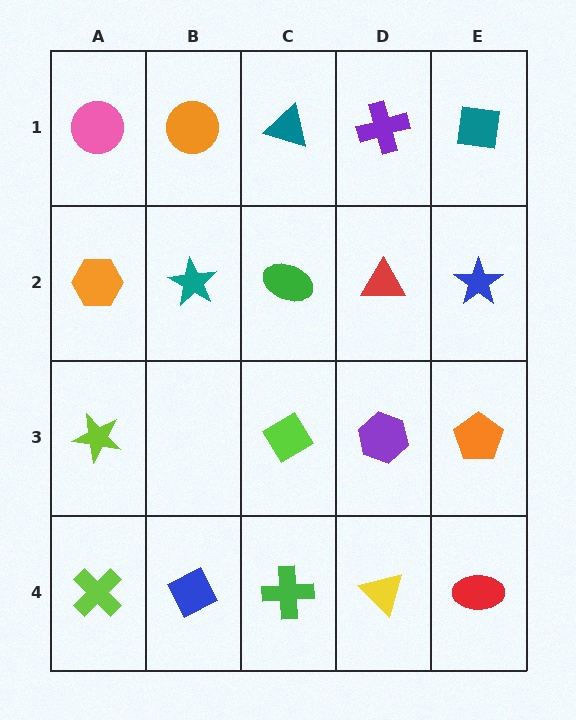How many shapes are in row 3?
4 shapes.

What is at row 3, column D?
A purple hexagon.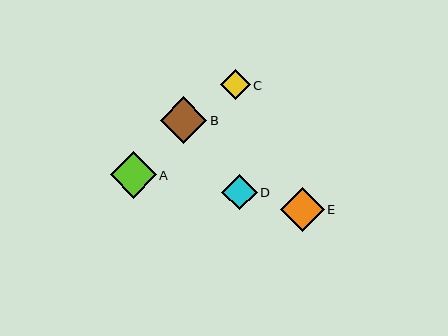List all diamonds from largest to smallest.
From largest to smallest: B, A, E, D, C.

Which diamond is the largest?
Diamond B is the largest with a size of approximately 46 pixels.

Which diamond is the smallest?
Diamond C is the smallest with a size of approximately 30 pixels.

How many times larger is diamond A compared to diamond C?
Diamond A is approximately 1.6 times the size of diamond C.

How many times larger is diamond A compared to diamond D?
Diamond A is approximately 1.3 times the size of diamond D.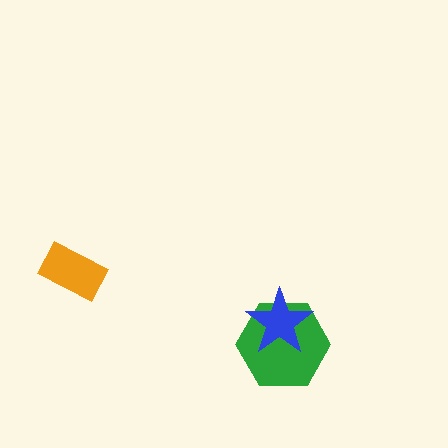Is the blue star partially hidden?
No, no other shape covers it.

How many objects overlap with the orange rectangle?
0 objects overlap with the orange rectangle.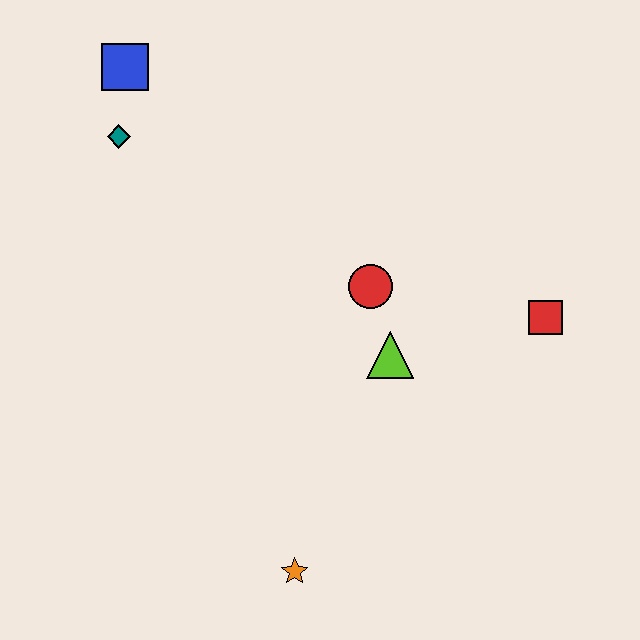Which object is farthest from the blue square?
The orange star is farthest from the blue square.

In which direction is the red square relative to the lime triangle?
The red square is to the right of the lime triangle.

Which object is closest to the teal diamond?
The blue square is closest to the teal diamond.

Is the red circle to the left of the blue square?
No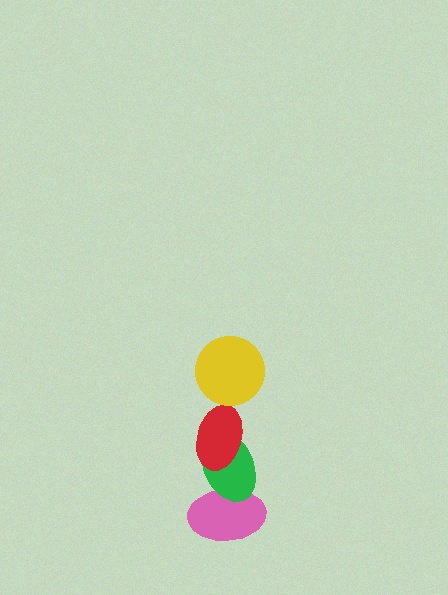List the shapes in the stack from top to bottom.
From top to bottom: the yellow circle, the red ellipse, the green ellipse, the pink ellipse.